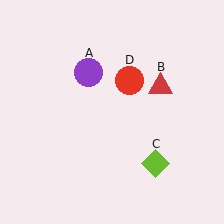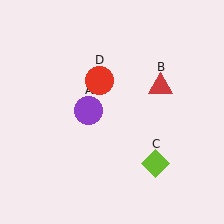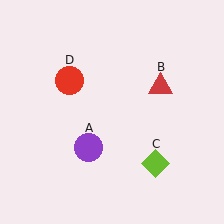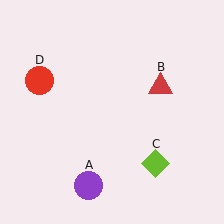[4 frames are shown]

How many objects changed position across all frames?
2 objects changed position: purple circle (object A), red circle (object D).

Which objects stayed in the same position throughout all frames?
Red triangle (object B) and lime diamond (object C) remained stationary.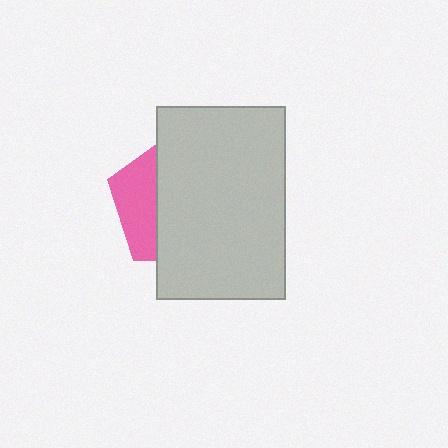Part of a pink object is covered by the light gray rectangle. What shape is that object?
It is a pentagon.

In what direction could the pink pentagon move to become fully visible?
The pink pentagon could move left. That would shift it out from behind the light gray rectangle entirely.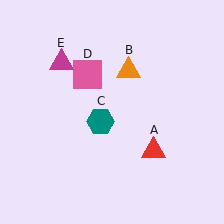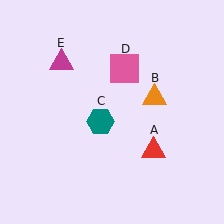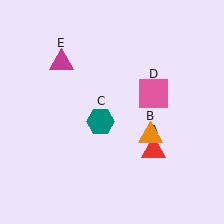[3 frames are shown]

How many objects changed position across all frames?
2 objects changed position: orange triangle (object B), pink square (object D).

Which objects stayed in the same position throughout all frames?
Red triangle (object A) and teal hexagon (object C) and magenta triangle (object E) remained stationary.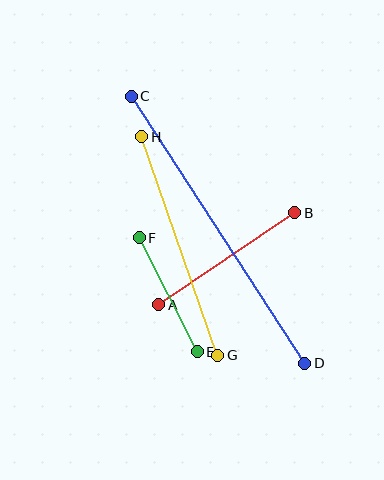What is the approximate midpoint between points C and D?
The midpoint is at approximately (218, 230) pixels.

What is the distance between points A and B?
The distance is approximately 164 pixels.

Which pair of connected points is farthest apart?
Points C and D are farthest apart.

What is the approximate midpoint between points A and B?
The midpoint is at approximately (227, 259) pixels.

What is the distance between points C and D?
The distance is approximately 318 pixels.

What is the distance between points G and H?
The distance is approximately 231 pixels.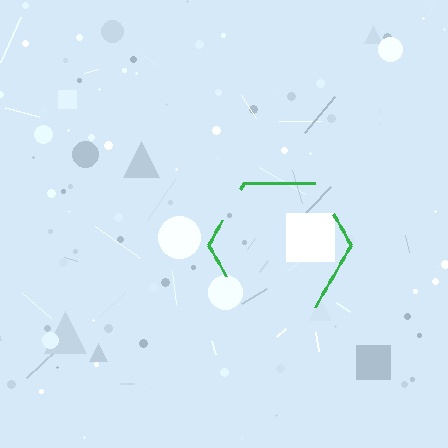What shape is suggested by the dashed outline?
The dashed outline suggests a hexagon.